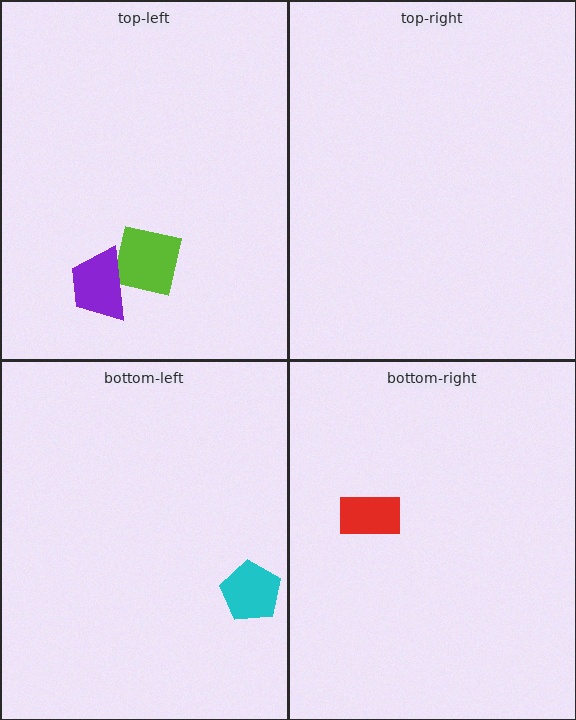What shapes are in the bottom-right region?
The red rectangle.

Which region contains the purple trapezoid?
The top-left region.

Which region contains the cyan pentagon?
The bottom-left region.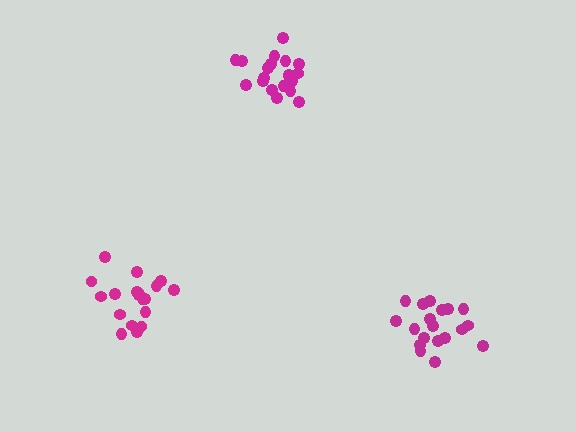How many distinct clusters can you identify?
There are 3 distinct clusters.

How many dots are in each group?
Group 1: 19 dots, Group 2: 19 dots, Group 3: 20 dots (58 total).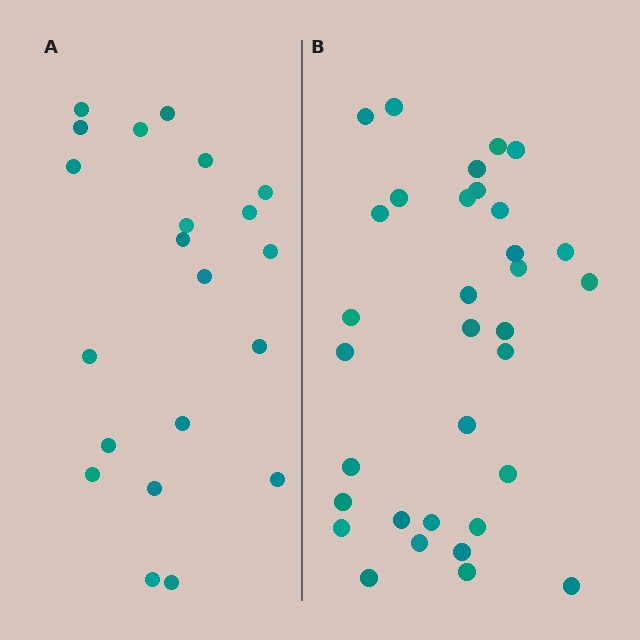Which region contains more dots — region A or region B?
Region B (the right region) has more dots.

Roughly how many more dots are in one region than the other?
Region B has roughly 12 or so more dots than region A.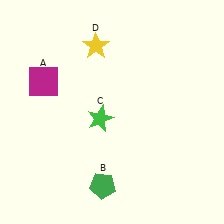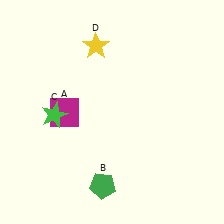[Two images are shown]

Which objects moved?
The objects that moved are: the magenta square (A), the green star (C).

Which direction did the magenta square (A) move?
The magenta square (A) moved down.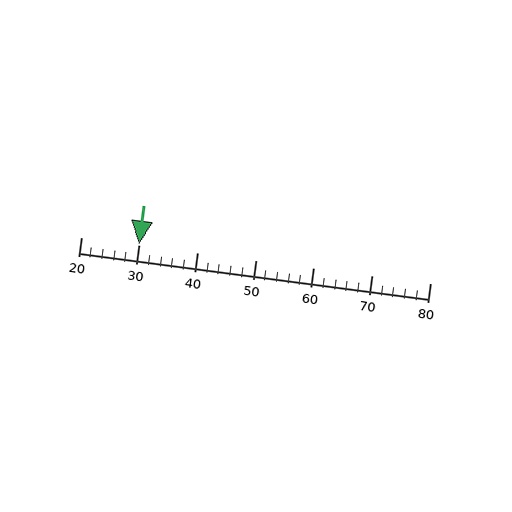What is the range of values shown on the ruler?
The ruler shows values from 20 to 80.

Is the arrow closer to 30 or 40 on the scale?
The arrow is closer to 30.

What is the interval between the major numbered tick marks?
The major tick marks are spaced 10 units apart.